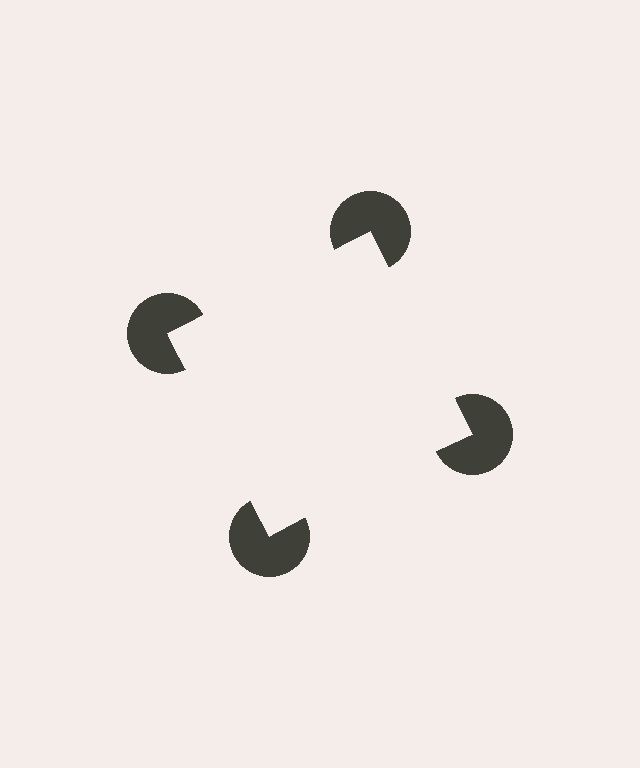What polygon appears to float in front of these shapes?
An illusory square — its edges are inferred from the aligned wedge cuts in the pac-man discs, not physically drawn.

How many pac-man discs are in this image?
There are 4 — one at each vertex of the illusory square.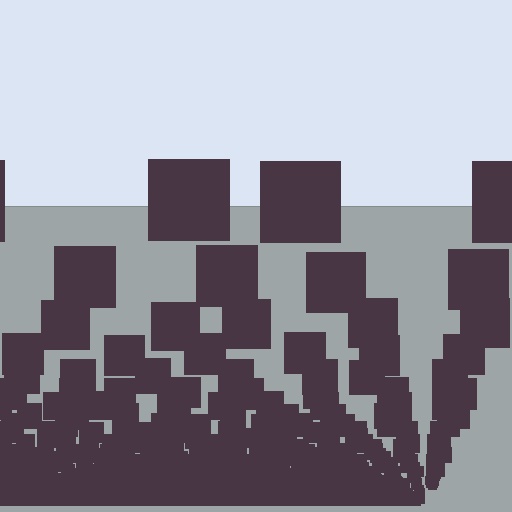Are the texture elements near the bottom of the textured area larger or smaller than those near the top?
Smaller. The gradient is inverted — elements near the bottom are smaller and denser.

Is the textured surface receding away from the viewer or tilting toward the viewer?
The surface appears to tilt toward the viewer. Texture elements get larger and sparser toward the top.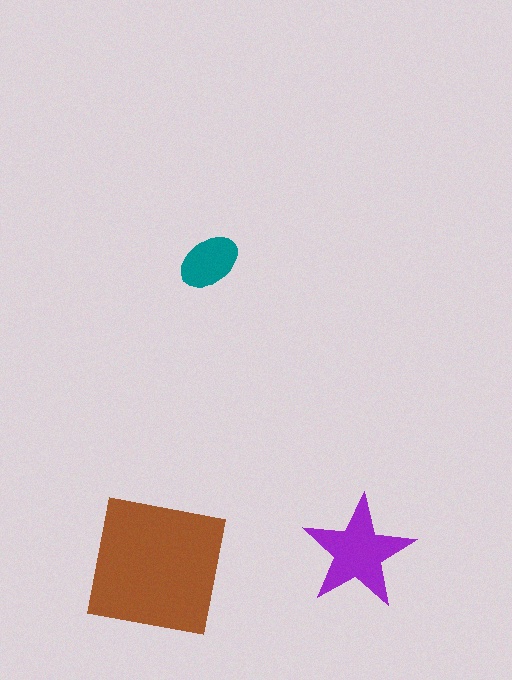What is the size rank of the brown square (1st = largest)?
1st.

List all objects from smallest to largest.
The teal ellipse, the purple star, the brown square.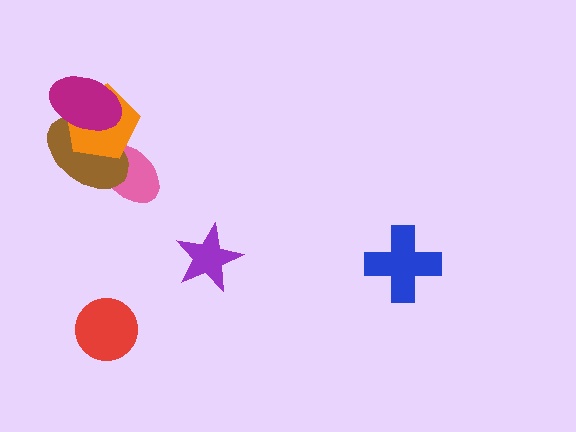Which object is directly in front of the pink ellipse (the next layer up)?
The brown ellipse is directly in front of the pink ellipse.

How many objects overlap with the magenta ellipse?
2 objects overlap with the magenta ellipse.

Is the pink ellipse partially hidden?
Yes, it is partially covered by another shape.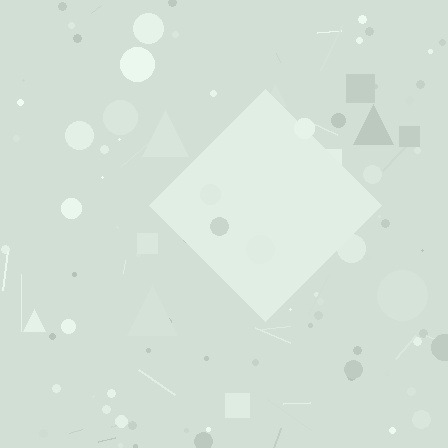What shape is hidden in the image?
A diamond is hidden in the image.